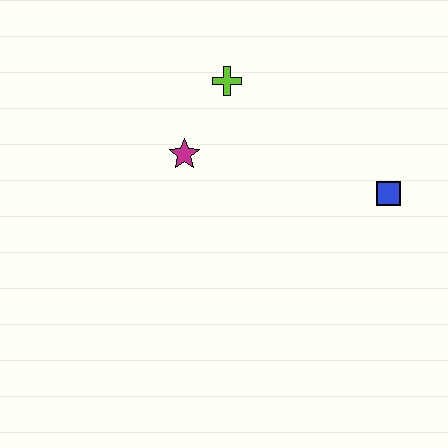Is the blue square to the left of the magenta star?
No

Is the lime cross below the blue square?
No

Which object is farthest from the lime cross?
The blue square is farthest from the lime cross.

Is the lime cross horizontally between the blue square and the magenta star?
Yes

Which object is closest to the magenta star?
The lime cross is closest to the magenta star.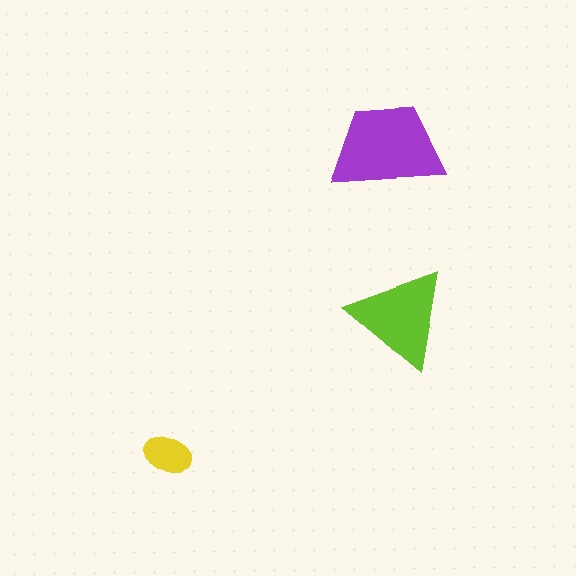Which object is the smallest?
The yellow ellipse.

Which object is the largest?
The purple trapezoid.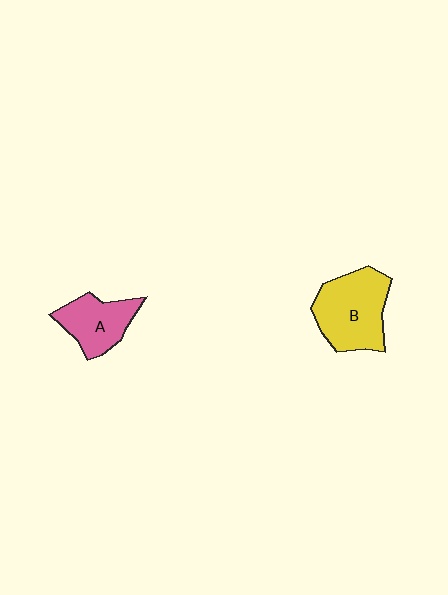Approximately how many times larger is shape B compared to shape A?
Approximately 1.5 times.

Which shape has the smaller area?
Shape A (pink).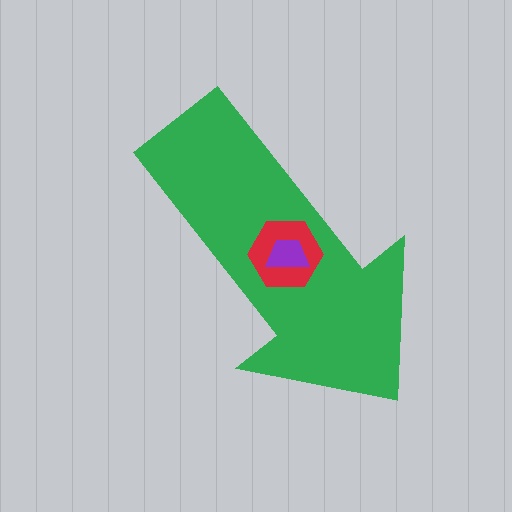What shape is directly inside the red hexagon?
The purple trapezoid.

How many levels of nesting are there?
3.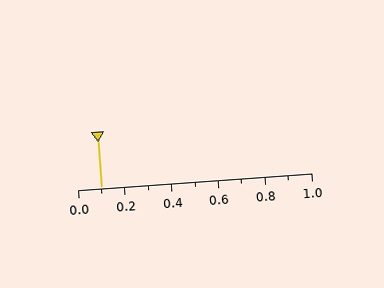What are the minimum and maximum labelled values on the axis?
The axis runs from 0.0 to 1.0.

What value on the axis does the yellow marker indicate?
The marker indicates approximately 0.1.